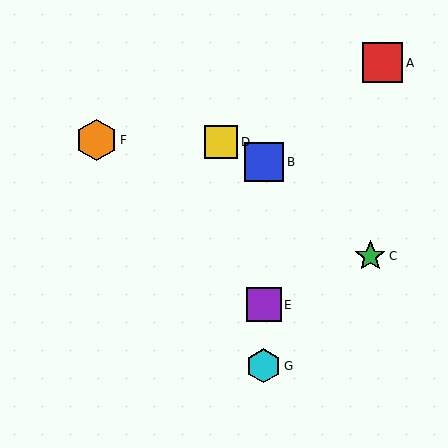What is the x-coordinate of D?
Object D is at x≈221.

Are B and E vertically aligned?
Yes, both are at x≈264.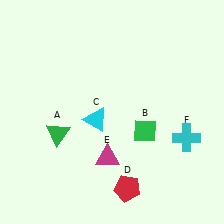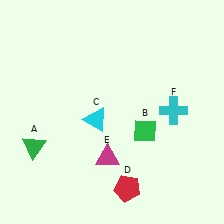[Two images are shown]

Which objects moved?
The objects that moved are: the green triangle (A), the cyan cross (F).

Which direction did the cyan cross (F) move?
The cyan cross (F) moved up.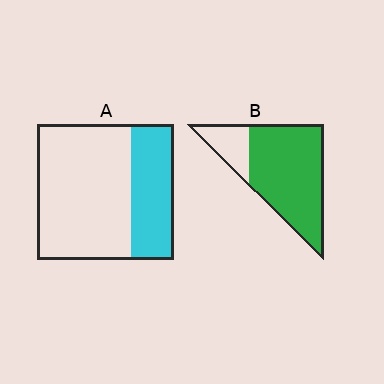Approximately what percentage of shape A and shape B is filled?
A is approximately 30% and B is approximately 80%.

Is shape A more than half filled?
No.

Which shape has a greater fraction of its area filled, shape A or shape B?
Shape B.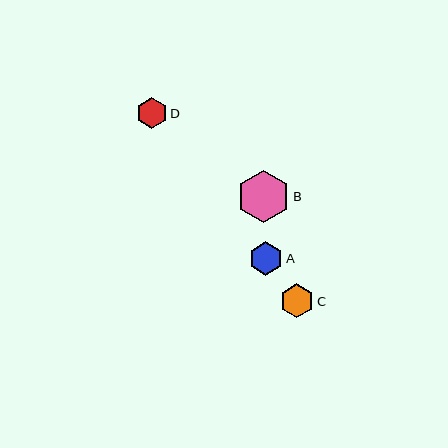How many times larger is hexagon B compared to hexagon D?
Hexagon B is approximately 1.7 times the size of hexagon D.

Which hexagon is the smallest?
Hexagon D is the smallest with a size of approximately 30 pixels.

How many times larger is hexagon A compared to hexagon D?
Hexagon A is approximately 1.1 times the size of hexagon D.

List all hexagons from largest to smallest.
From largest to smallest: B, C, A, D.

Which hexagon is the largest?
Hexagon B is the largest with a size of approximately 53 pixels.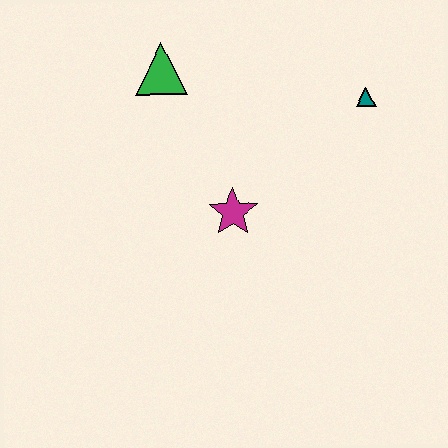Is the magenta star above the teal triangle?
No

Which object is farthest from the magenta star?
The teal triangle is farthest from the magenta star.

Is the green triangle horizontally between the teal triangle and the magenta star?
No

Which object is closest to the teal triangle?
The magenta star is closest to the teal triangle.